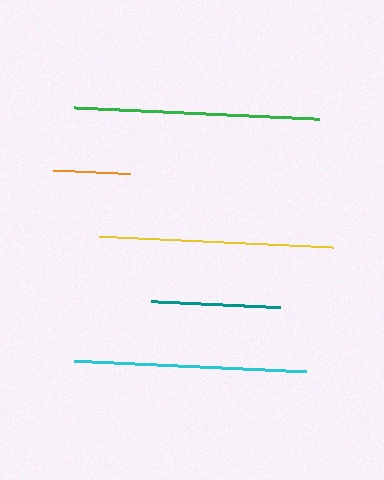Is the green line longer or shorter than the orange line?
The green line is longer than the orange line.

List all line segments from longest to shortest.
From longest to shortest: green, yellow, cyan, teal, orange.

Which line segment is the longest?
The green line is the longest at approximately 245 pixels.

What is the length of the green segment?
The green segment is approximately 245 pixels long.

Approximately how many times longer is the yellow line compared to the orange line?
The yellow line is approximately 3.0 times the length of the orange line.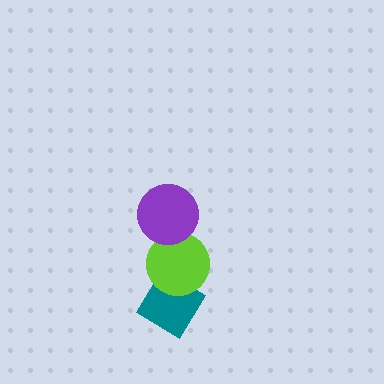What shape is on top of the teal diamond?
The lime circle is on top of the teal diamond.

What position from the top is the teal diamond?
The teal diamond is 3rd from the top.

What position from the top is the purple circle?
The purple circle is 1st from the top.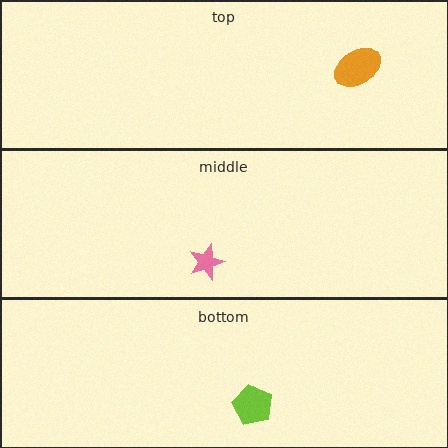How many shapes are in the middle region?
1.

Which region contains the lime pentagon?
The bottom region.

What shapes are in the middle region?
The pink star.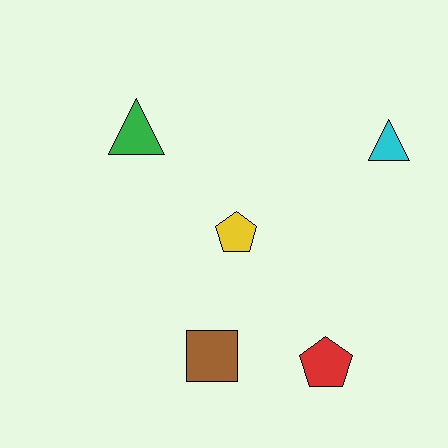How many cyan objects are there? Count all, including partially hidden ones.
There is 1 cyan object.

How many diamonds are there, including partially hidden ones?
There are no diamonds.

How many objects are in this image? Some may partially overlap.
There are 5 objects.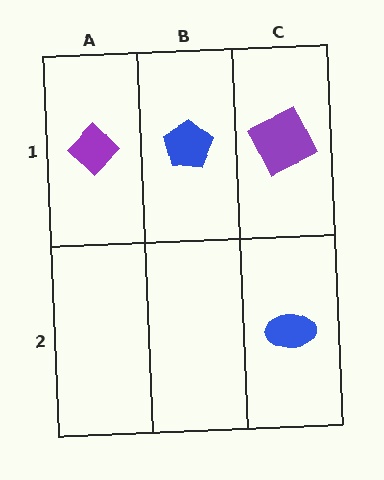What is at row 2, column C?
A blue ellipse.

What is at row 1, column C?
A purple square.